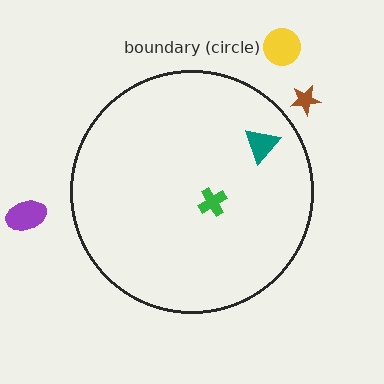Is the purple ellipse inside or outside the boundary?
Outside.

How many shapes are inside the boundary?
2 inside, 3 outside.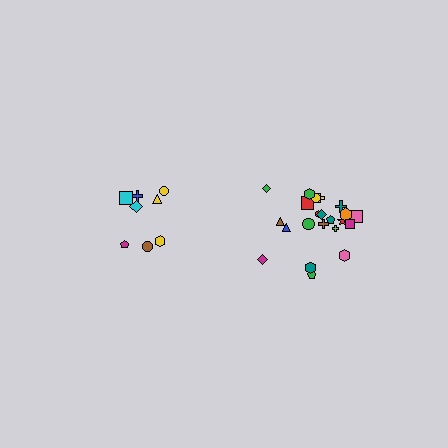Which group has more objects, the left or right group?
The right group.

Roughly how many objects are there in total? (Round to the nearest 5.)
Roughly 30 objects in total.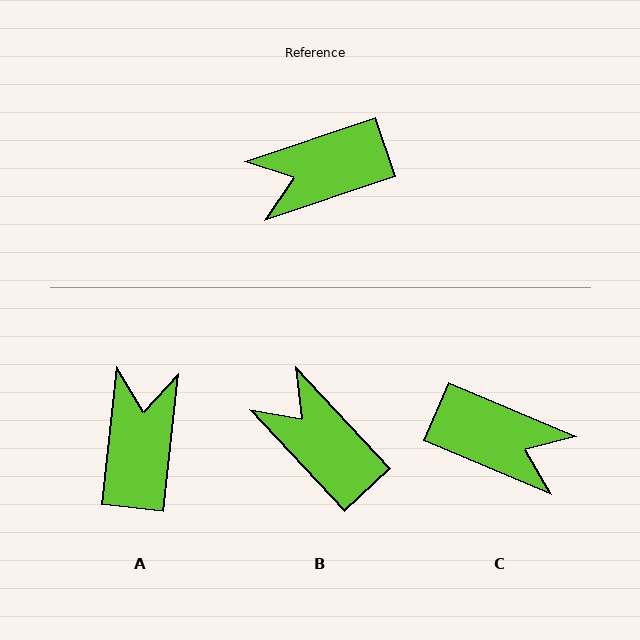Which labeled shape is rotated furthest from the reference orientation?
C, about 139 degrees away.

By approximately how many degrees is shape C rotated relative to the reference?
Approximately 139 degrees counter-clockwise.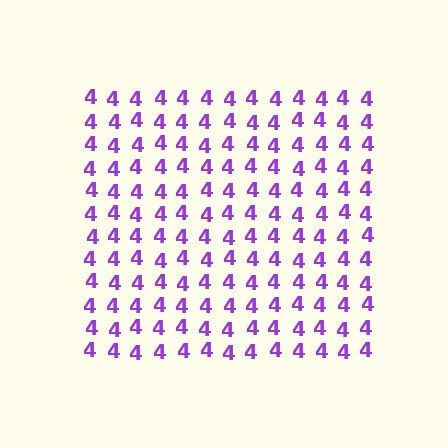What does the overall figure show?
The overall figure shows a square.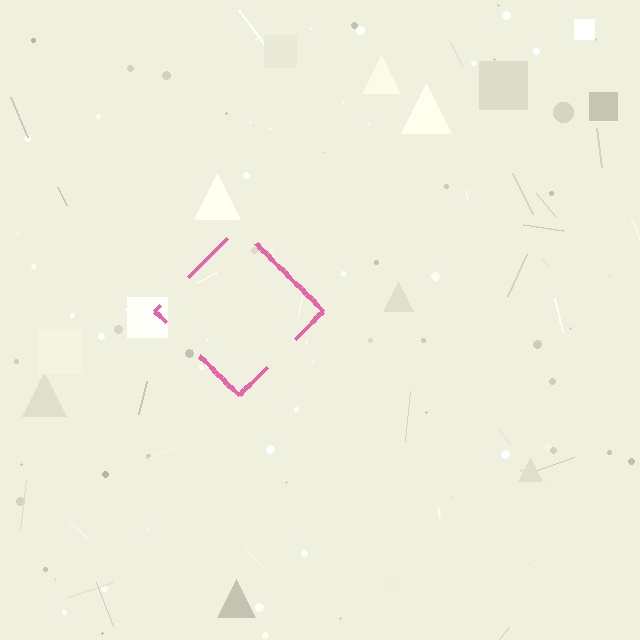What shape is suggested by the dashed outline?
The dashed outline suggests a diamond.